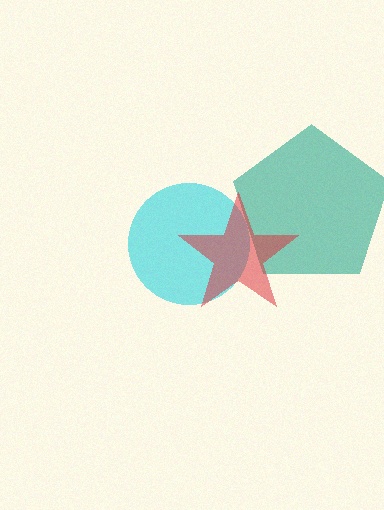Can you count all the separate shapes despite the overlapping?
Yes, there are 3 separate shapes.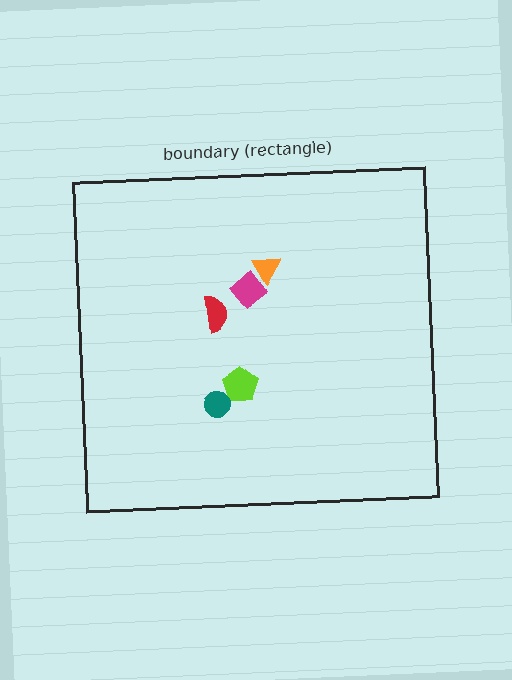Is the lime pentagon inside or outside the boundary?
Inside.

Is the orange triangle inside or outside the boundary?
Inside.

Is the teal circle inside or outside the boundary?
Inside.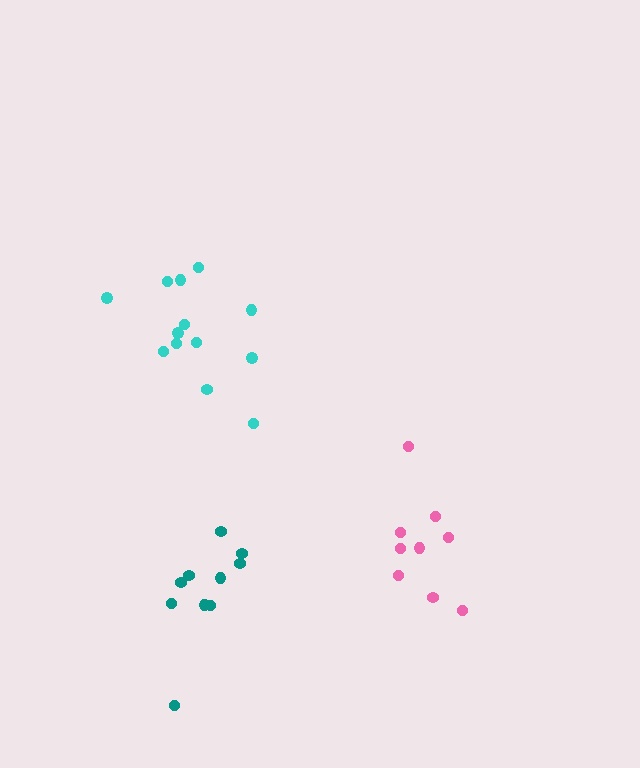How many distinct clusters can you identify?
There are 3 distinct clusters.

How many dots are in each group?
Group 1: 9 dots, Group 2: 13 dots, Group 3: 10 dots (32 total).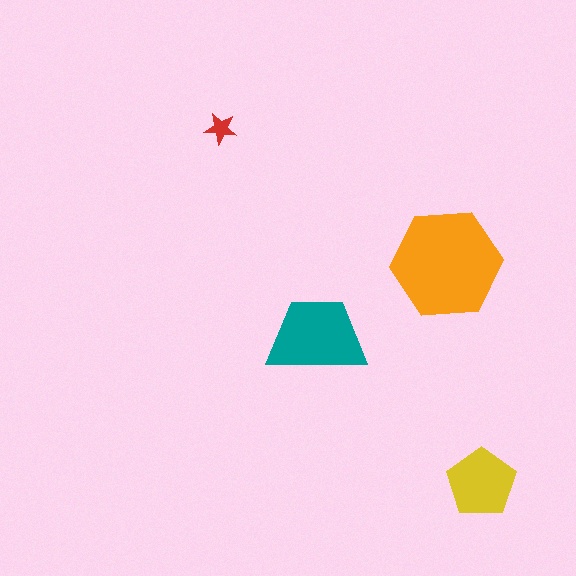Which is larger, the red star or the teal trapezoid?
The teal trapezoid.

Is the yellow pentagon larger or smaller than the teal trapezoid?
Smaller.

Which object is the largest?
The orange hexagon.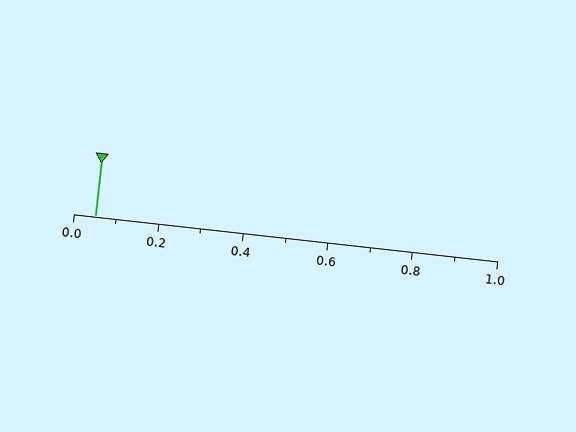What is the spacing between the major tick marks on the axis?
The major ticks are spaced 0.2 apart.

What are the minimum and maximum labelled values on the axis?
The axis runs from 0.0 to 1.0.